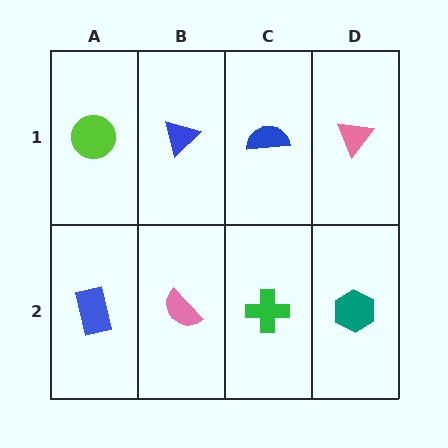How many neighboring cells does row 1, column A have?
2.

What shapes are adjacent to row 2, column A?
A lime circle (row 1, column A), a pink semicircle (row 2, column B).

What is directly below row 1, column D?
A teal hexagon.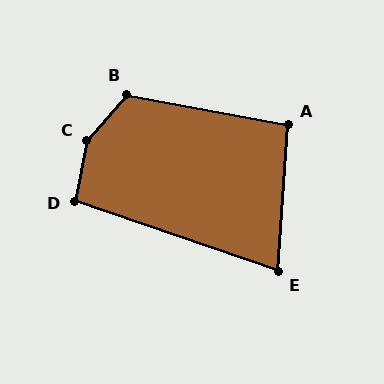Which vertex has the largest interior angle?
C, at approximately 150 degrees.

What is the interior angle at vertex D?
Approximately 98 degrees (obtuse).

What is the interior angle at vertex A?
Approximately 97 degrees (obtuse).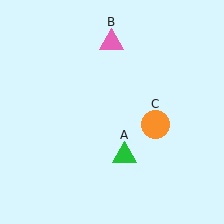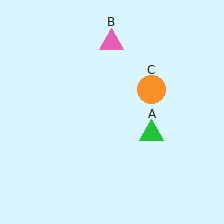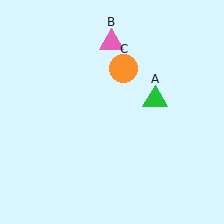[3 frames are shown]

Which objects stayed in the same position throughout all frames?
Pink triangle (object B) remained stationary.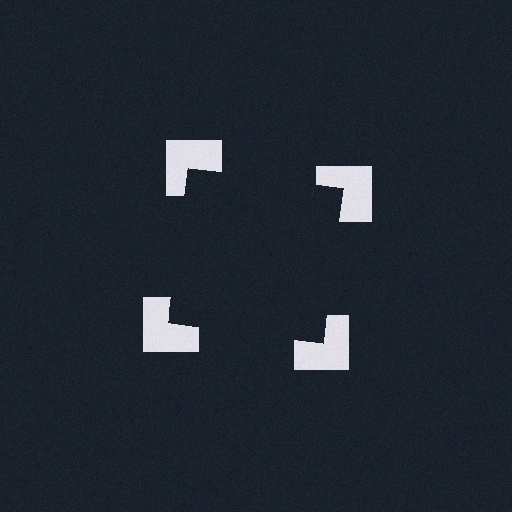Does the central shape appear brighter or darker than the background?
It typically appears slightly darker than the background, even though no actual brightness change is drawn.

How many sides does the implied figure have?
4 sides.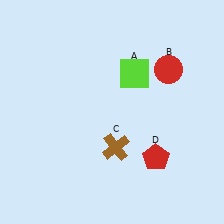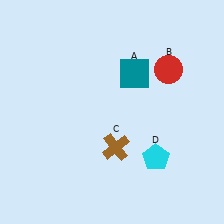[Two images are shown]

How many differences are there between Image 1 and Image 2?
There are 2 differences between the two images.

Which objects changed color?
A changed from lime to teal. D changed from red to cyan.